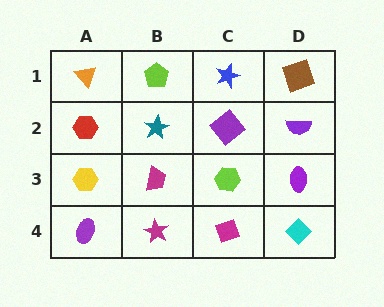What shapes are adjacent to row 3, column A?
A red hexagon (row 2, column A), a purple ellipse (row 4, column A), a magenta trapezoid (row 3, column B).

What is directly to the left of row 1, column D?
A blue star.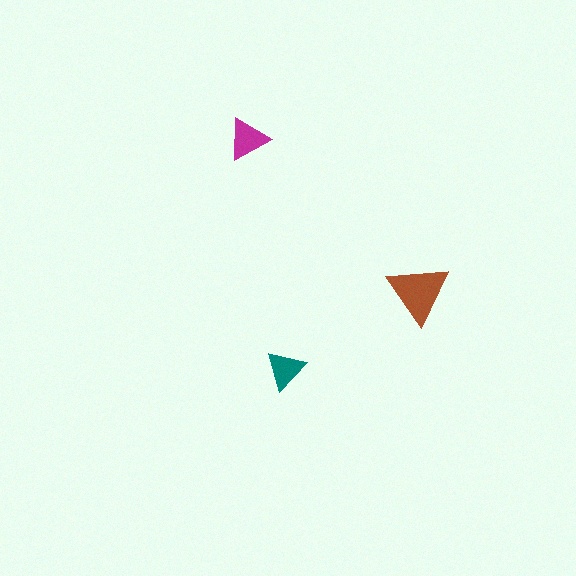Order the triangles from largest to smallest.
the brown one, the magenta one, the teal one.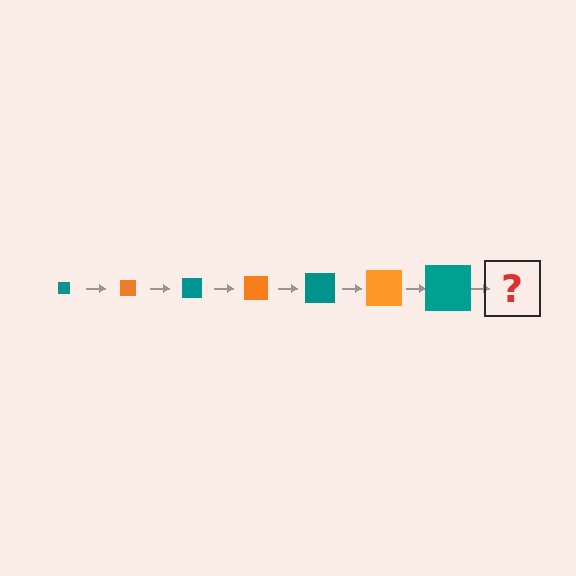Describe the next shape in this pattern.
It should be an orange square, larger than the previous one.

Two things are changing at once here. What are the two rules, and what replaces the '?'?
The two rules are that the square grows larger each step and the color cycles through teal and orange. The '?' should be an orange square, larger than the previous one.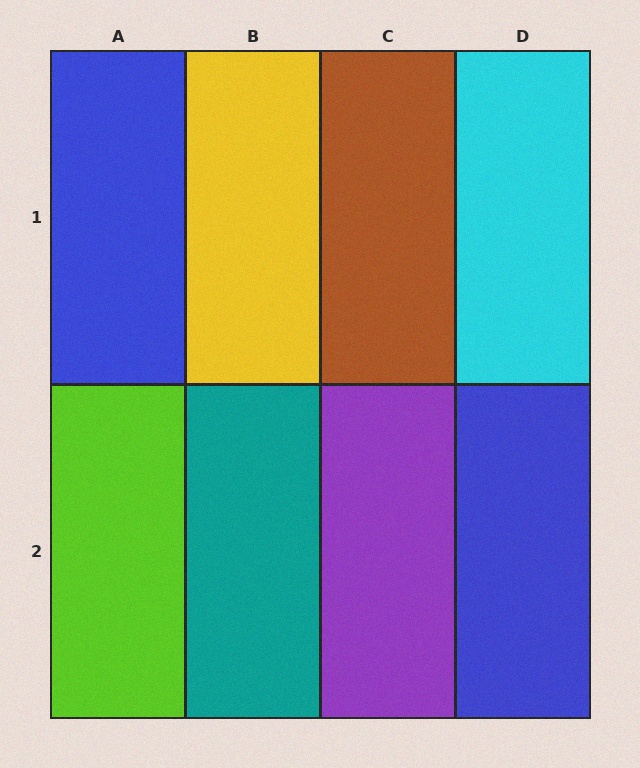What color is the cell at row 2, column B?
Teal.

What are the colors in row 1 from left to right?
Blue, yellow, brown, cyan.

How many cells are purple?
1 cell is purple.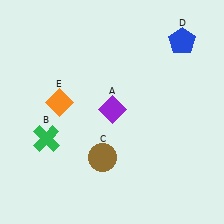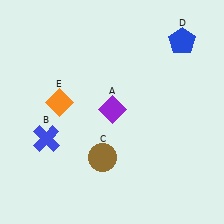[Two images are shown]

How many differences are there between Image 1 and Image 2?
There is 1 difference between the two images.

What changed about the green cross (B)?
In Image 1, B is green. In Image 2, it changed to blue.